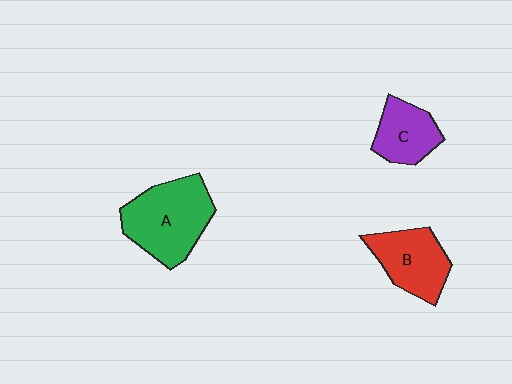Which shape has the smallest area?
Shape C (purple).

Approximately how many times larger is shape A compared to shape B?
Approximately 1.4 times.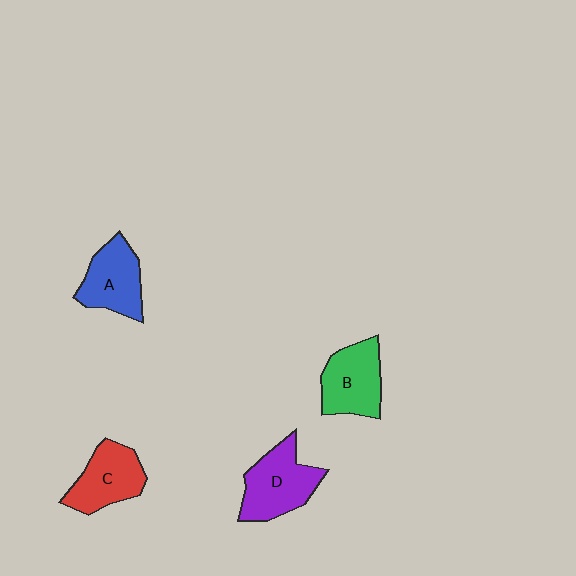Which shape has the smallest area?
Shape A (blue).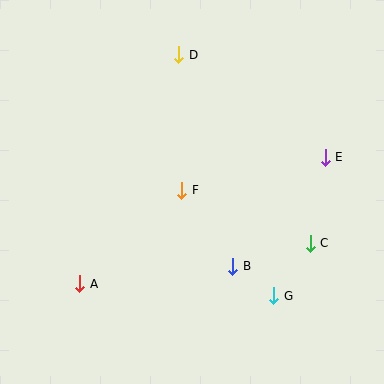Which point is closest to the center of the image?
Point F at (182, 190) is closest to the center.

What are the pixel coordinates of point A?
Point A is at (80, 284).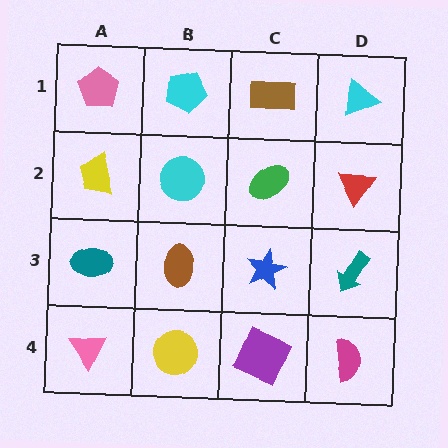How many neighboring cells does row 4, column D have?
2.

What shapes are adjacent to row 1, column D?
A red triangle (row 2, column D), a brown rectangle (row 1, column C).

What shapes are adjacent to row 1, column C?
A green ellipse (row 2, column C), a cyan pentagon (row 1, column B), a cyan triangle (row 1, column D).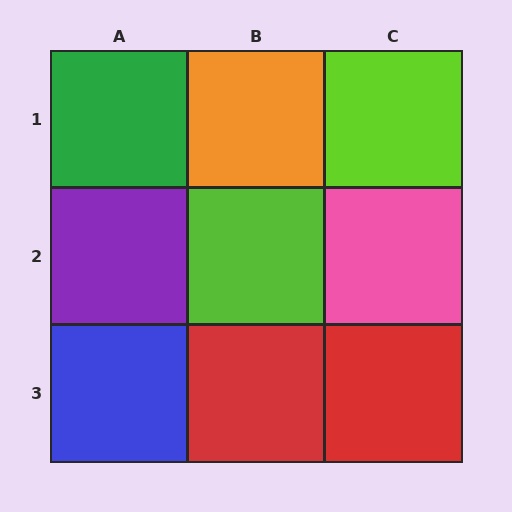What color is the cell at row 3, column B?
Red.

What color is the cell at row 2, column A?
Purple.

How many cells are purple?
1 cell is purple.